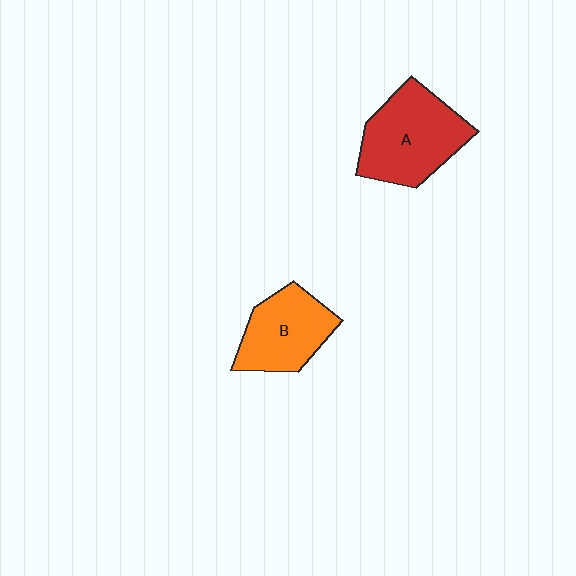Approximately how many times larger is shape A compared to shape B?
Approximately 1.3 times.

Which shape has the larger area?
Shape A (red).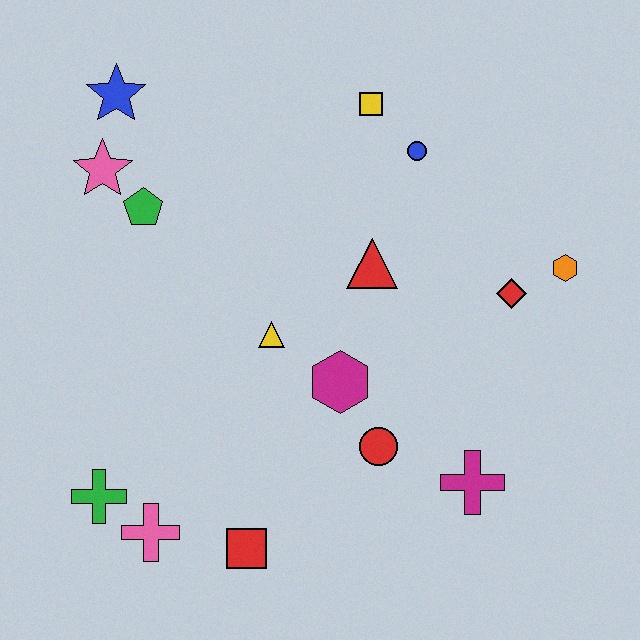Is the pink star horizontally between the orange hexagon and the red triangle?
No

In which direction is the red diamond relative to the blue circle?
The red diamond is below the blue circle.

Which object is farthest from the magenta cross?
The blue star is farthest from the magenta cross.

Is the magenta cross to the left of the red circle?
No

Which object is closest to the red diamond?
The orange hexagon is closest to the red diamond.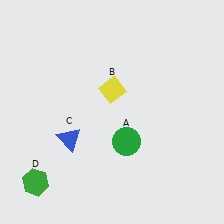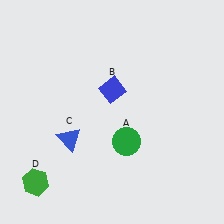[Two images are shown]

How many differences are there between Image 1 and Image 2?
There is 1 difference between the two images.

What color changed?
The diamond (B) changed from yellow in Image 1 to blue in Image 2.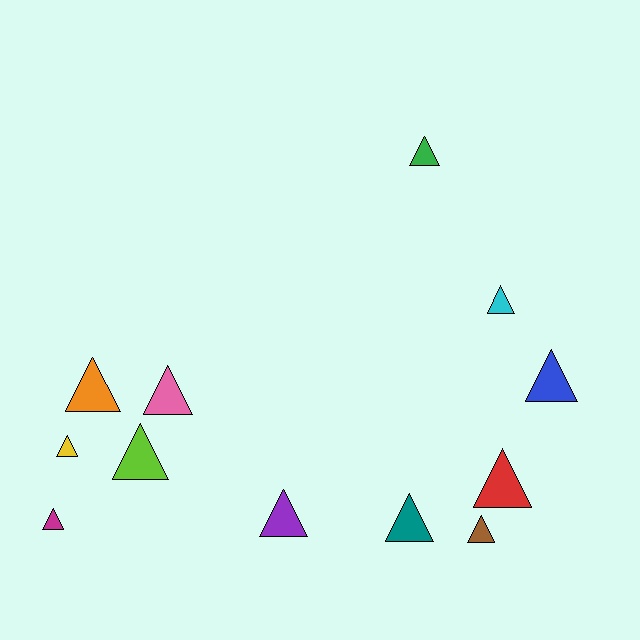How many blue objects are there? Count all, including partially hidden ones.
There is 1 blue object.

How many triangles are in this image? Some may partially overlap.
There are 12 triangles.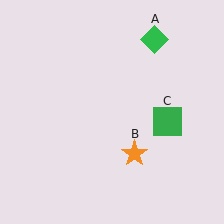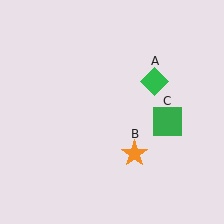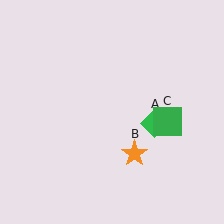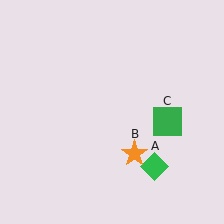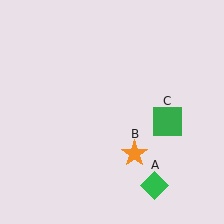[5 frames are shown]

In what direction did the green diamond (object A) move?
The green diamond (object A) moved down.